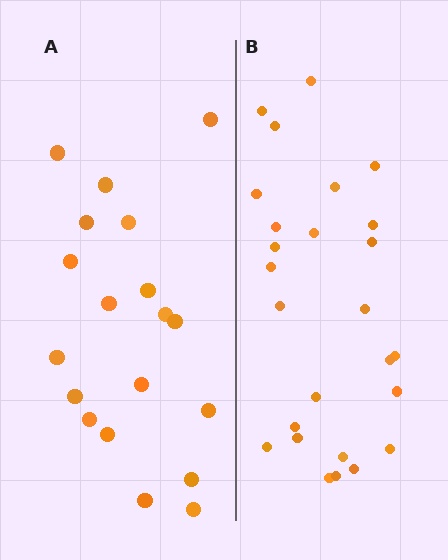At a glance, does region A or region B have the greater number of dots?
Region B (the right region) has more dots.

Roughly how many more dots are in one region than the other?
Region B has roughly 8 or so more dots than region A.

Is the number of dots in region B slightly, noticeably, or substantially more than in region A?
Region B has noticeably more, but not dramatically so. The ratio is roughly 1.4 to 1.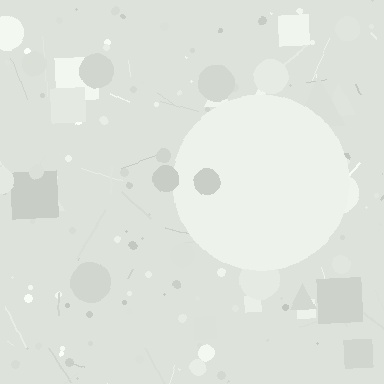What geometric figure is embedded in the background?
A circle is embedded in the background.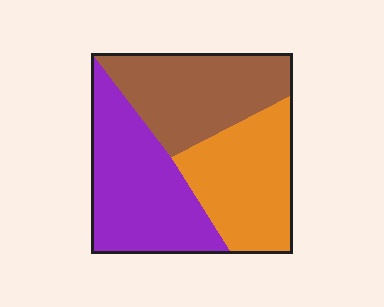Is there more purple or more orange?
Purple.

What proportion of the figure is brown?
Brown covers about 30% of the figure.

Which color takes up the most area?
Purple, at roughly 35%.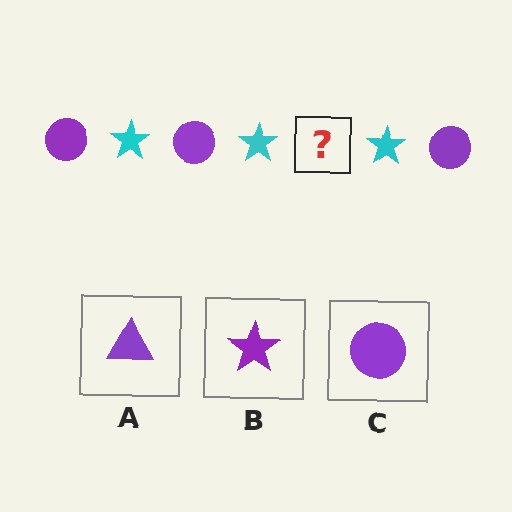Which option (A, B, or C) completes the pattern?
C.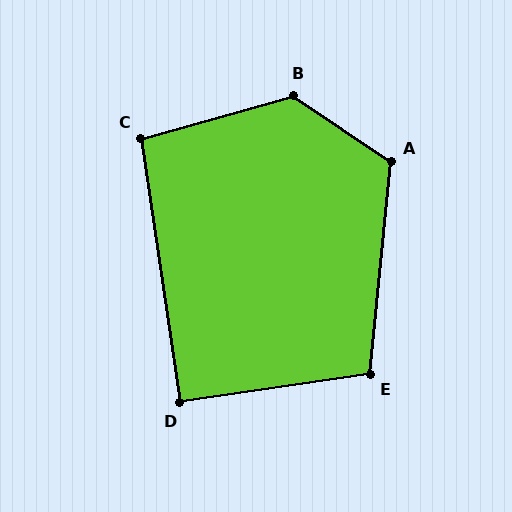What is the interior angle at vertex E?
Approximately 104 degrees (obtuse).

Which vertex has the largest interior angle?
B, at approximately 130 degrees.